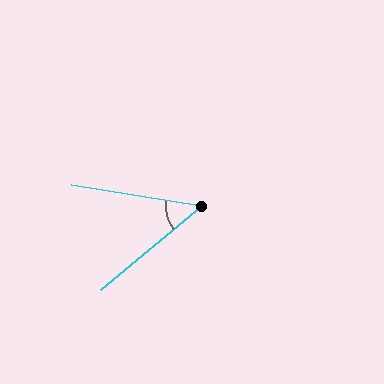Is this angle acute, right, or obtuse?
It is acute.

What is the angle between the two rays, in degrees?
Approximately 49 degrees.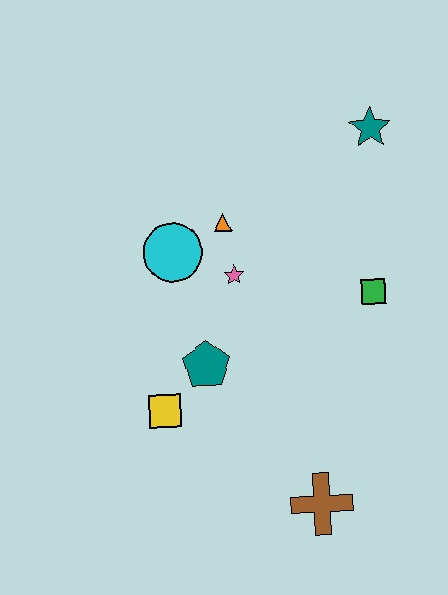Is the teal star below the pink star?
No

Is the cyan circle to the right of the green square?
No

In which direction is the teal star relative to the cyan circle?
The teal star is to the right of the cyan circle.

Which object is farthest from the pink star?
The brown cross is farthest from the pink star.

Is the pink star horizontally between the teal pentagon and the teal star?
Yes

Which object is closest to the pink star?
The orange triangle is closest to the pink star.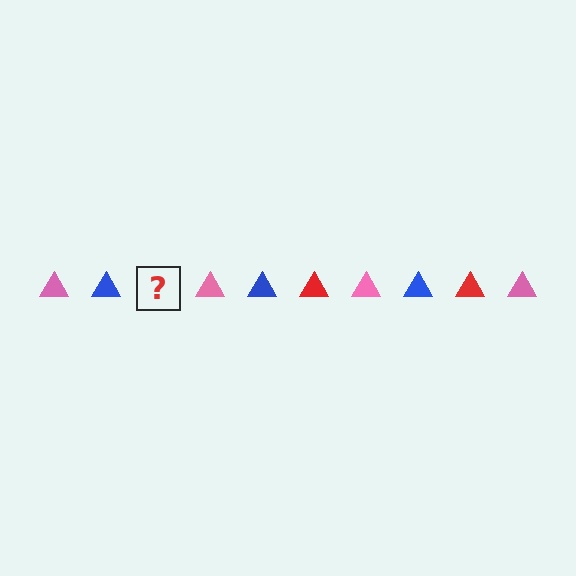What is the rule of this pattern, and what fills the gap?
The rule is that the pattern cycles through pink, blue, red triangles. The gap should be filled with a red triangle.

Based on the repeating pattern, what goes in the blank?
The blank should be a red triangle.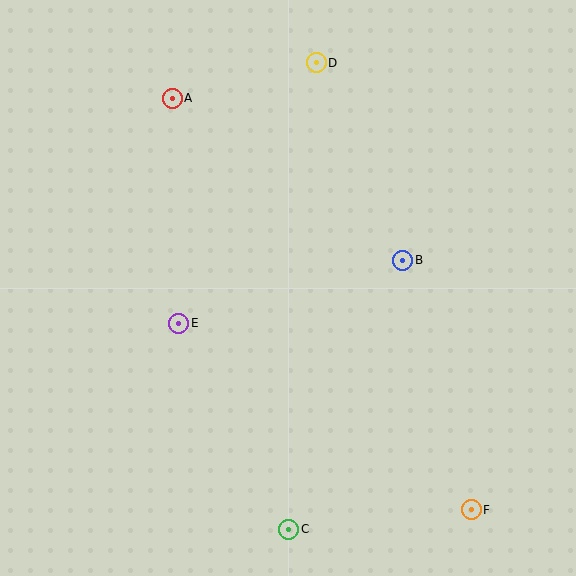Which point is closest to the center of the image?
Point E at (179, 323) is closest to the center.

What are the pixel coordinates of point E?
Point E is at (179, 323).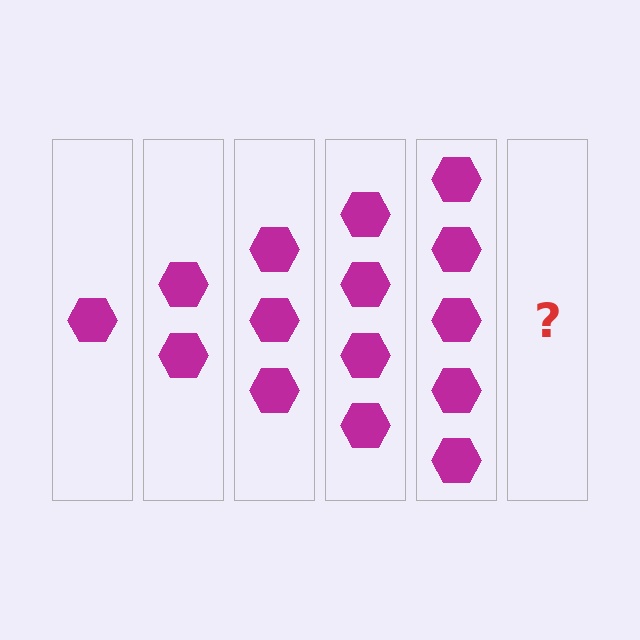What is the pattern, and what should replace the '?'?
The pattern is that each step adds one more hexagon. The '?' should be 6 hexagons.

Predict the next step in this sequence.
The next step is 6 hexagons.